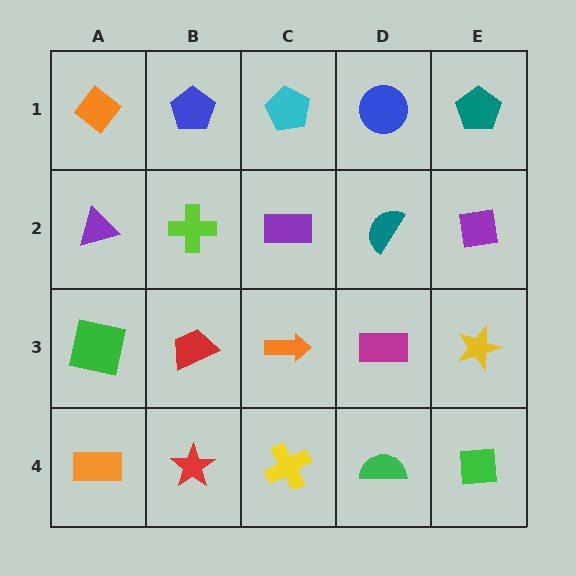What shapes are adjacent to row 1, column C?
A purple rectangle (row 2, column C), a blue pentagon (row 1, column B), a blue circle (row 1, column D).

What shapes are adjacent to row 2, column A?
An orange diamond (row 1, column A), a green square (row 3, column A), a lime cross (row 2, column B).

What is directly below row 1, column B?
A lime cross.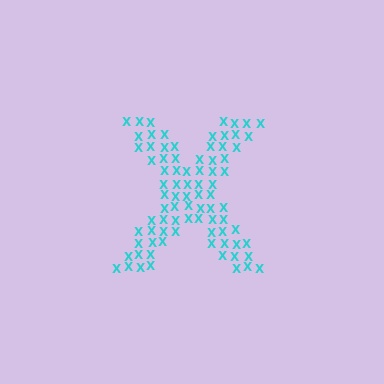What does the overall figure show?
The overall figure shows the letter X.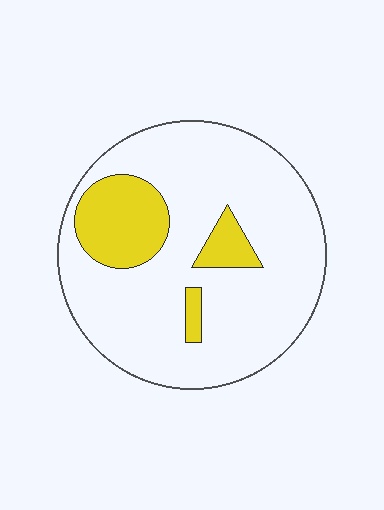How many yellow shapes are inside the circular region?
3.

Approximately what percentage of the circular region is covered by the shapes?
Approximately 20%.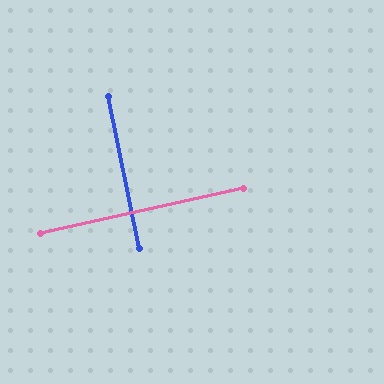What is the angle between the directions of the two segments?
Approximately 89 degrees.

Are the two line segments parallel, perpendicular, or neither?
Perpendicular — they meet at approximately 89°.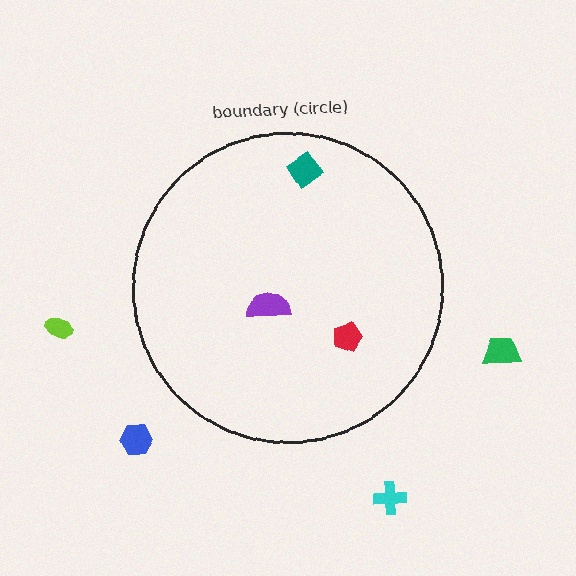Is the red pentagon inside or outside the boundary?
Inside.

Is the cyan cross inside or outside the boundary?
Outside.